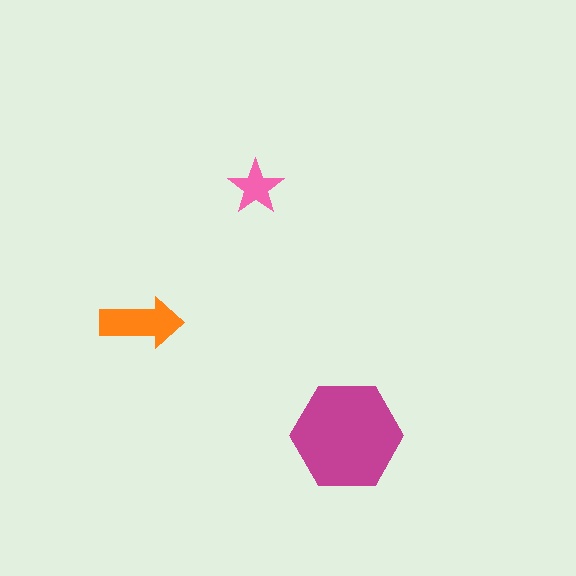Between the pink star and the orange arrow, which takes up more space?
The orange arrow.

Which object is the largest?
The magenta hexagon.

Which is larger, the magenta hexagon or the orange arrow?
The magenta hexagon.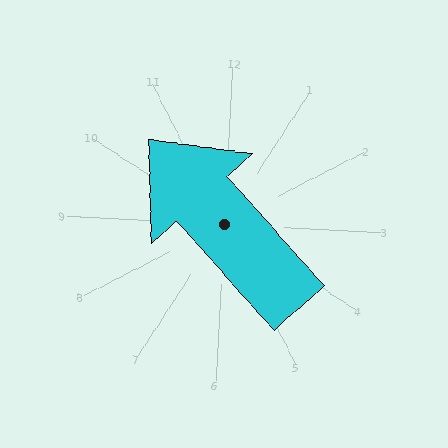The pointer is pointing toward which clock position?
Roughly 11 o'clock.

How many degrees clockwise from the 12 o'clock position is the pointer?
Approximately 315 degrees.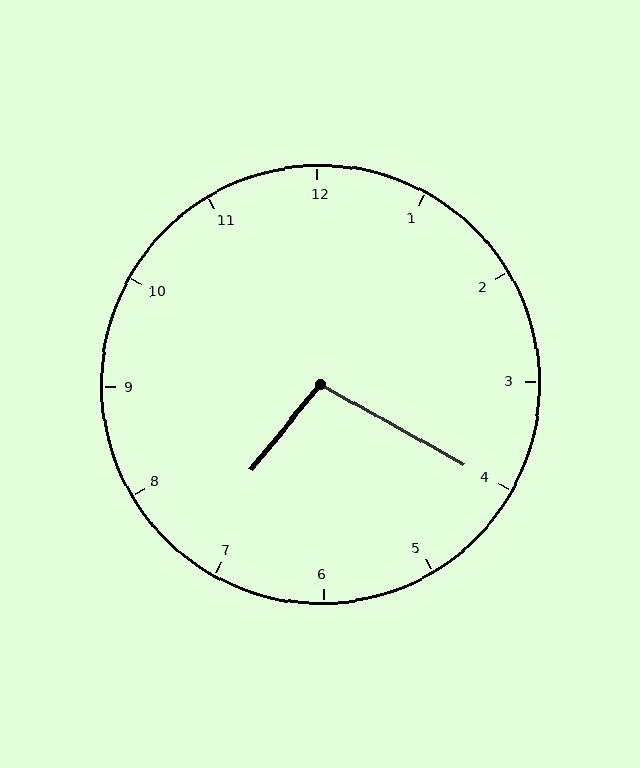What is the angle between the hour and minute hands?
Approximately 100 degrees.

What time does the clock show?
7:20.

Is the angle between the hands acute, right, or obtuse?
It is obtuse.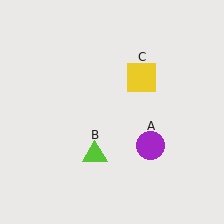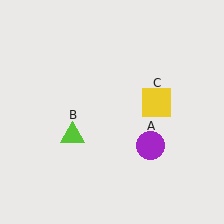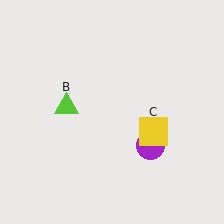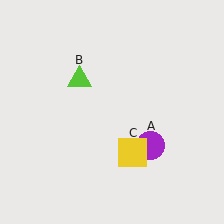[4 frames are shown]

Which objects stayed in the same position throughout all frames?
Purple circle (object A) remained stationary.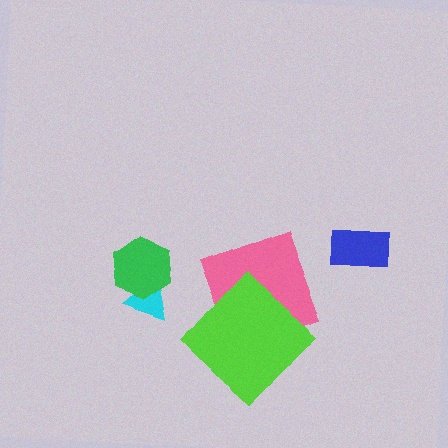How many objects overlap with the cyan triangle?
1 object overlaps with the cyan triangle.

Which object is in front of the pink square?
The lime diamond is in front of the pink square.